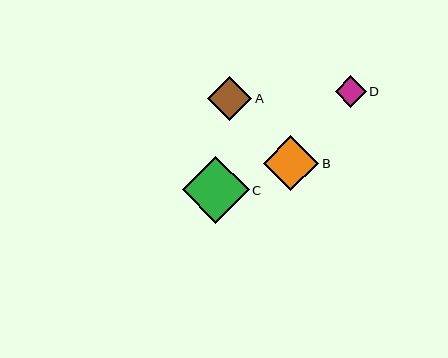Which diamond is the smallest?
Diamond D is the smallest with a size of approximately 31 pixels.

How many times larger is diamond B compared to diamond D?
Diamond B is approximately 1.8 times the size of diamond D.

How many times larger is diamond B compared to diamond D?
Diamond B is approximately 1.8 times the size of diamond D.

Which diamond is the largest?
Diamond C is the largest with a size of approximately 67 pixels.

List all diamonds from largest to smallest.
From largest to smallest: C, B, A, D.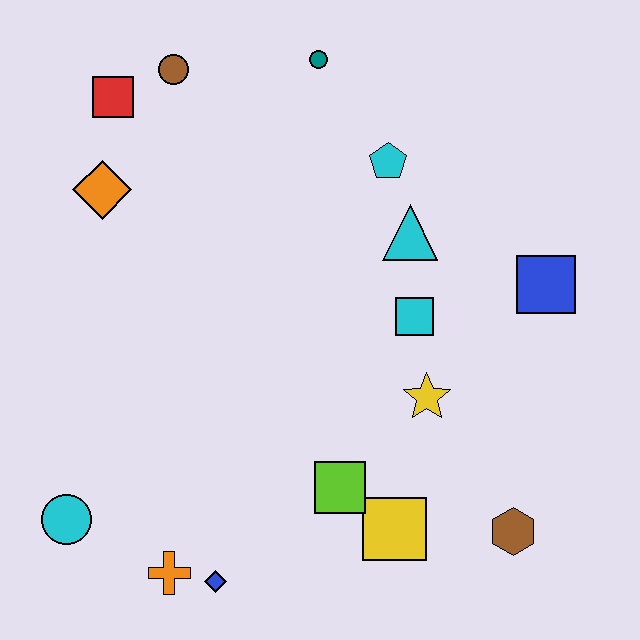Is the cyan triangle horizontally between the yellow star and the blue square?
No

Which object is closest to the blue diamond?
The orange cross is closest to the blue diamond.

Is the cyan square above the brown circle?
No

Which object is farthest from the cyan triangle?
The cyan circle is farthest from the cyan triangle.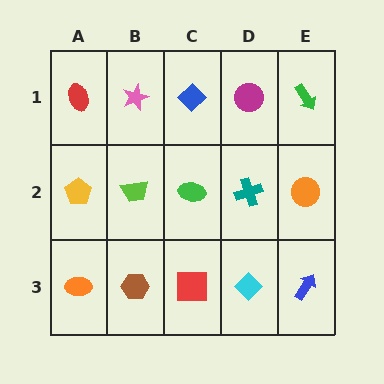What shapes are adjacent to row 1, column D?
A teal cross (row 2, column D), a blue diamond (row 1, column C), a green arrow (row 1, column E).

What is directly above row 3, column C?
A green ellipse.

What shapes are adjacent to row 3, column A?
A yellow pentagon (row 2, column A), a brown hexagon (row 3, column B).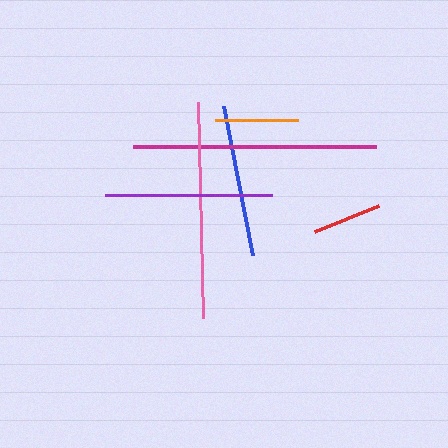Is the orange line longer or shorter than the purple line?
The purple line is longer than the orange line.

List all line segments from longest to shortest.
From longest to shortest: magenta, pink, purple, blue, orange, red.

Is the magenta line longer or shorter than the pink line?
The magenta line is longer than the pink line.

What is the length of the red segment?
The red segment is approximately 69 pixels long.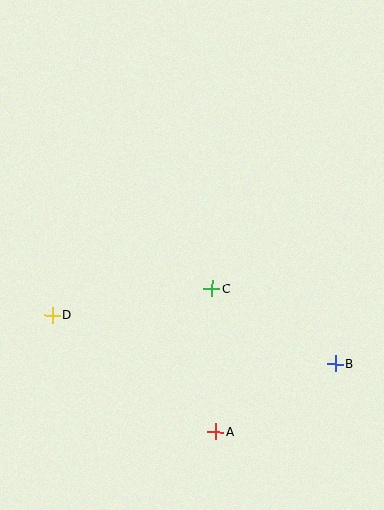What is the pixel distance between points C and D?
The distance between C and D is 162 pixels.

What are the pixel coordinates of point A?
Point A is at (216, 432).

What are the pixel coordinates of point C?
Point C is at (212, 289).